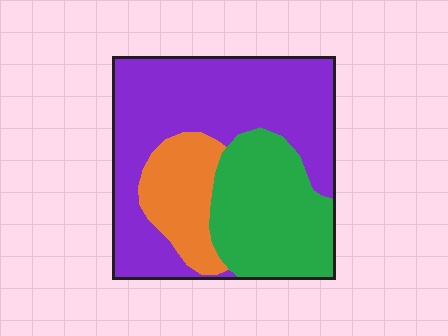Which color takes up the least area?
Orange, at roughly 15%.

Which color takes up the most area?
Purple, at roughly 55%.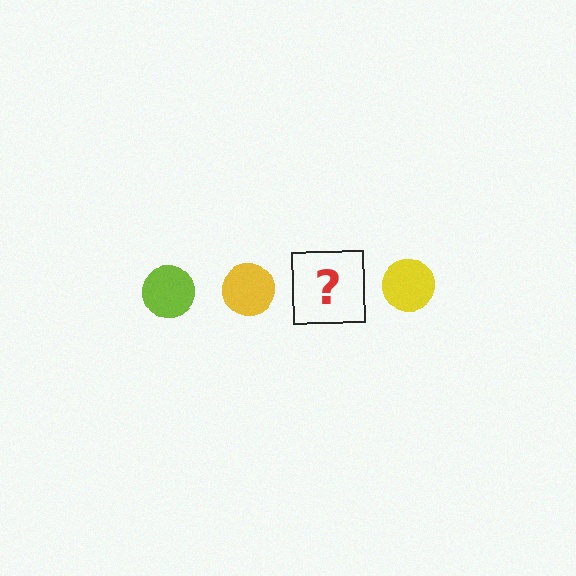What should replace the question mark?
The question mark should be replaced with a lime circle.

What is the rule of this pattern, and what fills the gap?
The rule is that the pattern cycles through lime, yellow circles. The gap should be filled with a lime circle.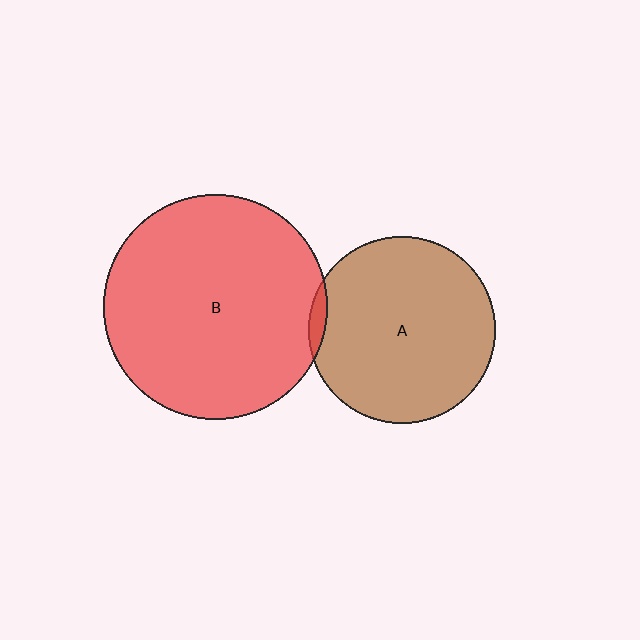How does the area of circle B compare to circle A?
Approximately 1.4 times.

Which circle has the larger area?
Circle B (red).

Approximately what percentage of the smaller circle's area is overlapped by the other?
Approximately 5%.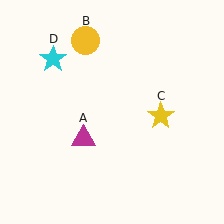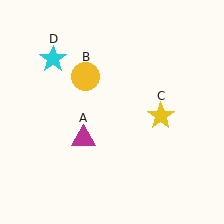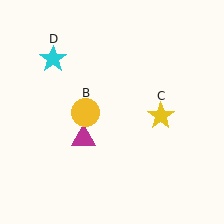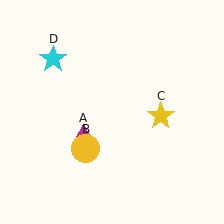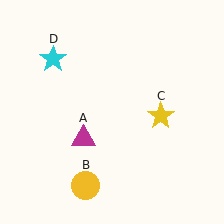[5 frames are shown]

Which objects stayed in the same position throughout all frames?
Magenta triangle (object A) and yellow star (object C) and cyan star (object D) remained stationary.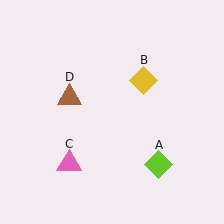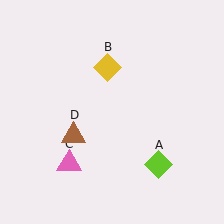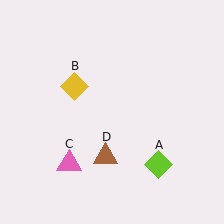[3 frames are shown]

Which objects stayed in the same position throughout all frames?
Lime diamond (object A) and pink triangle (object C) remained stationary.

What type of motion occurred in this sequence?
The yellow diamond (object B), brown triangle (object D) rotated counterclockwise around the center of the scene.